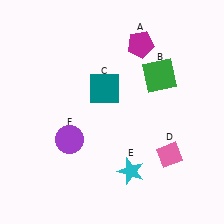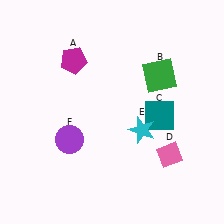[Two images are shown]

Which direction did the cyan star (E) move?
The cyan star (E) moved up.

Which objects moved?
The objects that moved are: the magenta pentagon (A), the teal square (C), the cyan star (E).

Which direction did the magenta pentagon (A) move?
The magenta pentagon (A) moved left.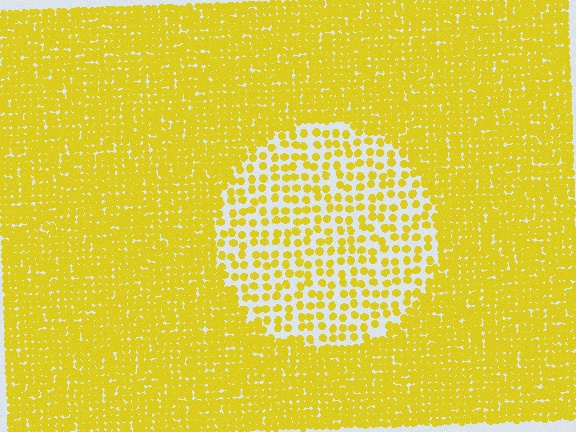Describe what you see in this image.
The image contains small yellow elements arranged at two different densities. A circle-shaped region is visible where the elements are less densely packed than the surrounding area.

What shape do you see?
I see a circle.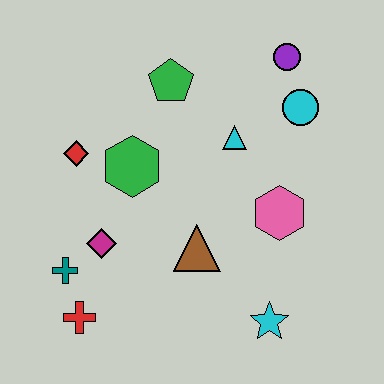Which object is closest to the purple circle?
The cyan circle is closest to the purple circle.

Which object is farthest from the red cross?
The purple circle is farthest from the red cross.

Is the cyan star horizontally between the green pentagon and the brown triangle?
No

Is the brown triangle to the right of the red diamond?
Yes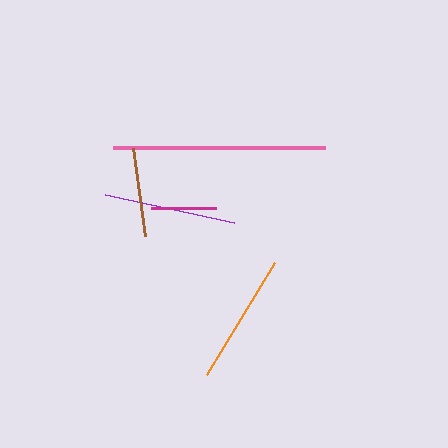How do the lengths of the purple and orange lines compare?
The purple and orange lines are approximately the same length.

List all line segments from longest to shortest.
From longest to shortest: pink, purple, orange, brown, magenta.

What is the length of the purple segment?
The purple segment is approximately 132 pixels long.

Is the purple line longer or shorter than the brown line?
The purple line is longer than the brown line.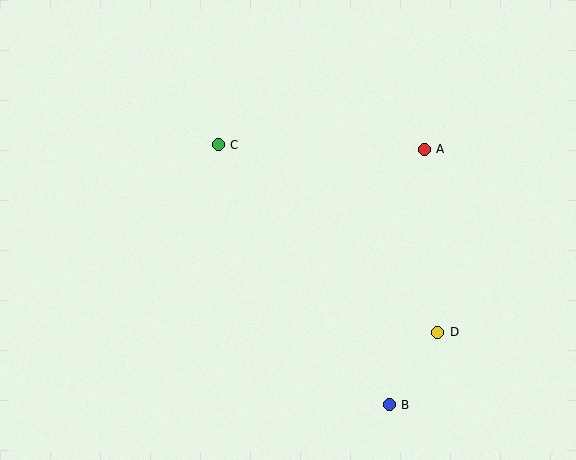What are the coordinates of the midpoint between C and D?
The midpoint between C and D is at (328, 238).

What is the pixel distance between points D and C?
The distance between D and C is 289 pixels.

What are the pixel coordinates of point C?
Point C is at (218, 145).